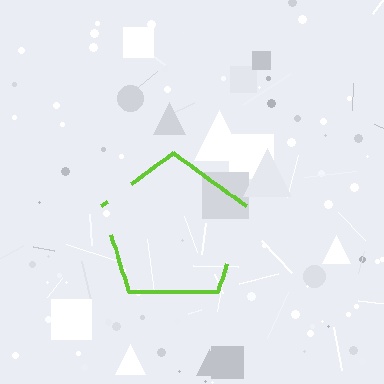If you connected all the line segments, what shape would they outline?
They would outline a pentagon.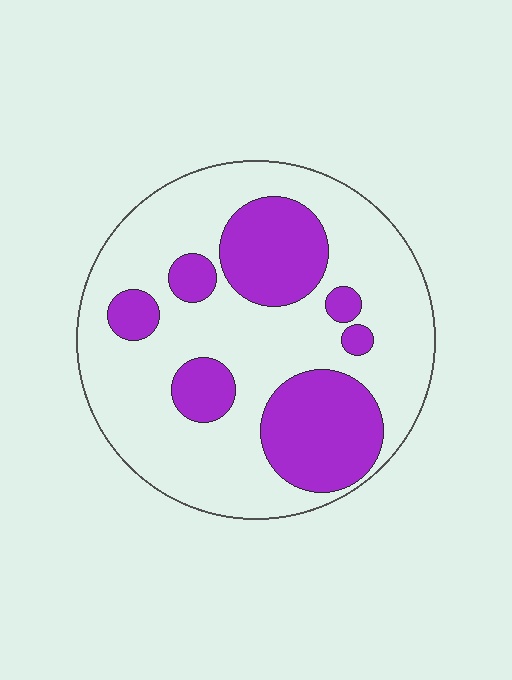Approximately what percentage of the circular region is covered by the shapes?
Approximately 30%.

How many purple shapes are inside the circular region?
7.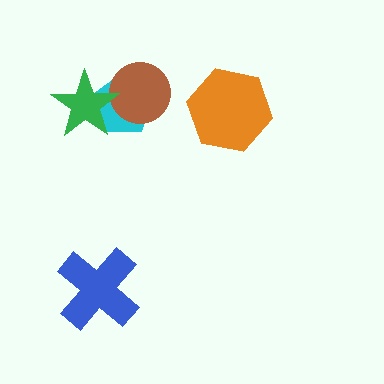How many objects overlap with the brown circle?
2 objects overlap with the brown circle.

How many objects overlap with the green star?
2 objects overlap with the green star.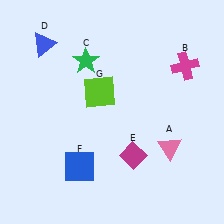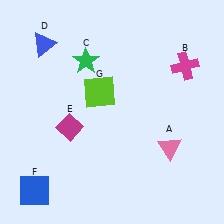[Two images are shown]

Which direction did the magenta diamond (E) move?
The magenta diamond (E) moved left.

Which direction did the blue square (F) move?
The blue square (F) moved left.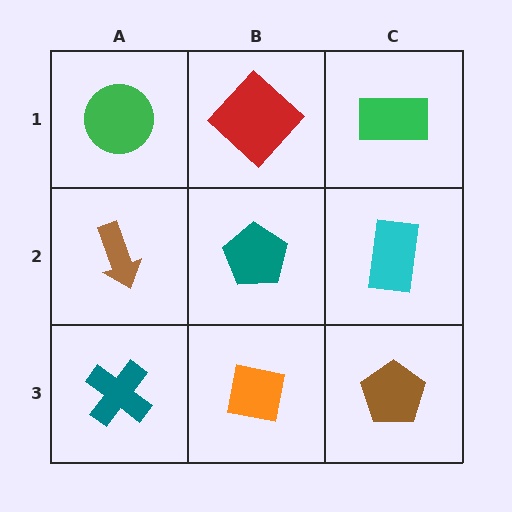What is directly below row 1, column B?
A teal pentagon.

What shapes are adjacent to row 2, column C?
A green rectangle (row 1, column C), a brown pentagon (row 3, column C), a teal pentagon (row 2, column B).